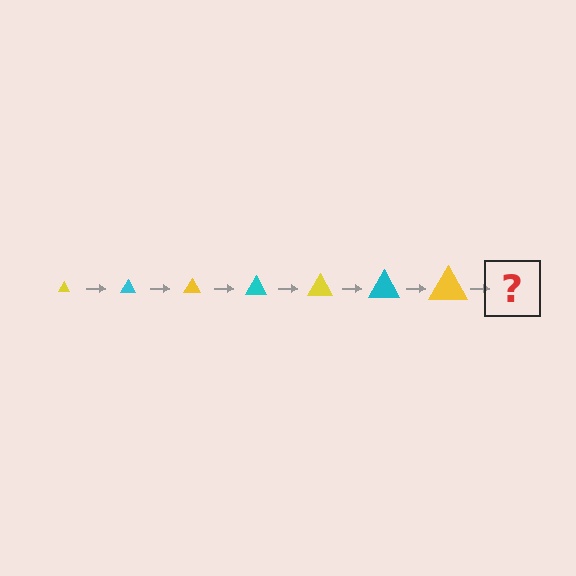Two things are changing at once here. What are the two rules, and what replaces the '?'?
The two rules are that the triangle grows larger each step and the color cycles through yellow and cyan. The '?' should be a cyan triangle, larger than the previous one.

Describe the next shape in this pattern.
It should be a cyan triangle, larger than the previous one.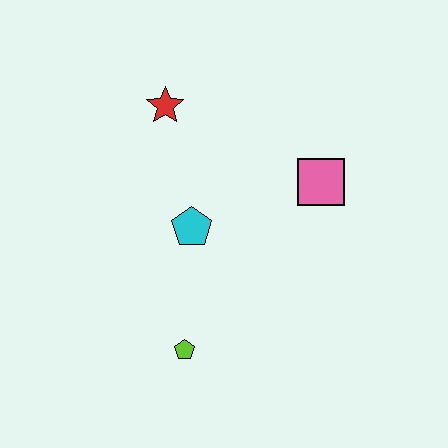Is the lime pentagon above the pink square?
No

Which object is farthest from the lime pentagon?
The red star is farthest from the lime pentagon.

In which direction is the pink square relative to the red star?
The pink square is to the right of the red star.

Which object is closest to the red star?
The cyan pentagon is closest to the red star.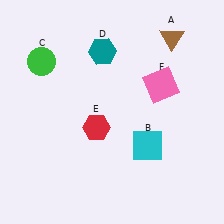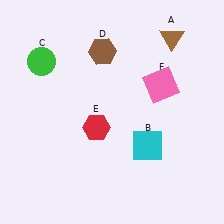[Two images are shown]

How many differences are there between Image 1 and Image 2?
There is 1 difference between the two images.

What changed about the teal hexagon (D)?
In Image 1, D is teal. In Image 2, it changed to brown.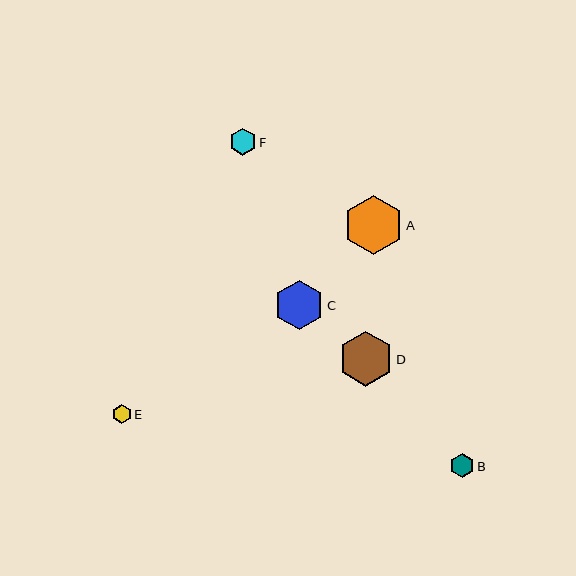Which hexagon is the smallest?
Hexagon E is the smallest with a size of approximately 19 pixels.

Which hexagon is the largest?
Hexagon A is the largest with a size of approximately 59 pixels.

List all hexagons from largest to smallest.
From largest to smallest: A, D, C, F, B, E.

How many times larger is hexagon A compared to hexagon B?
Hexagon A is approximately 2.4 times the size of hexagon B.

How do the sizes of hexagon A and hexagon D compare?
Hexagon A and hexagon D are approximately the same size.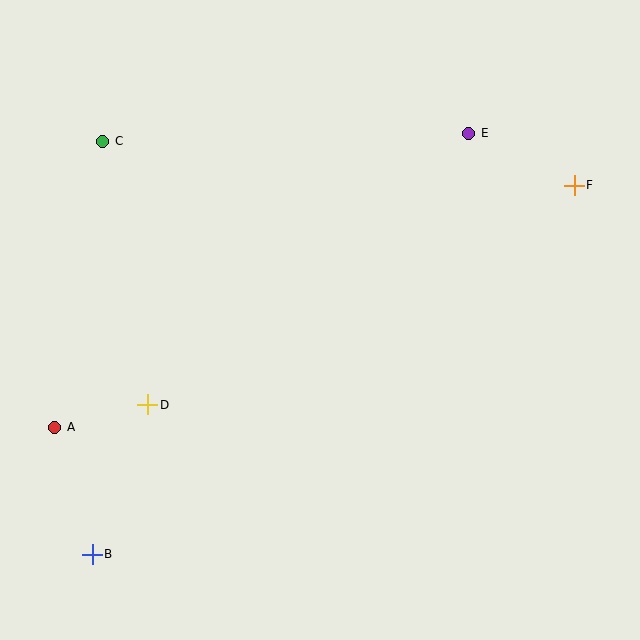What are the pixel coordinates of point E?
Point E is at (469, 133).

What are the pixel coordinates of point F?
Point F is at (574, 185).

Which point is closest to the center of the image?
Point D at (148, 405) is closest to the center.